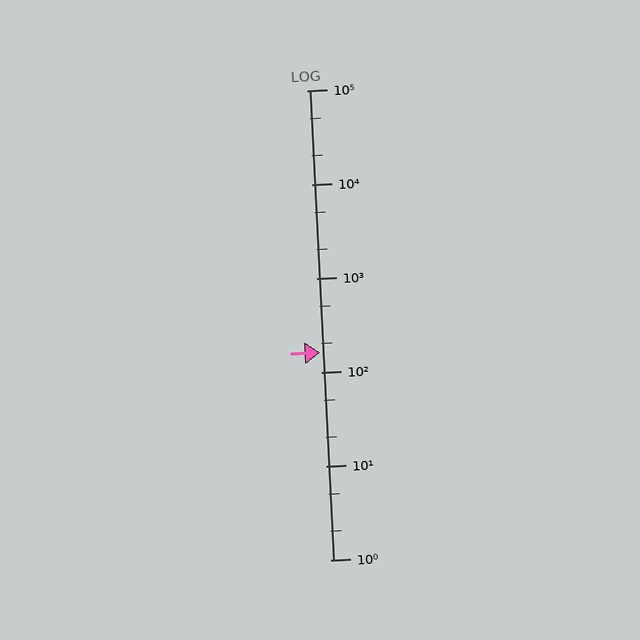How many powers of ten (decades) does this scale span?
The scale spans 5 decades, from 1 to 100000.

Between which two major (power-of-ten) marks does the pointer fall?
The pointer is between 100 and 1000.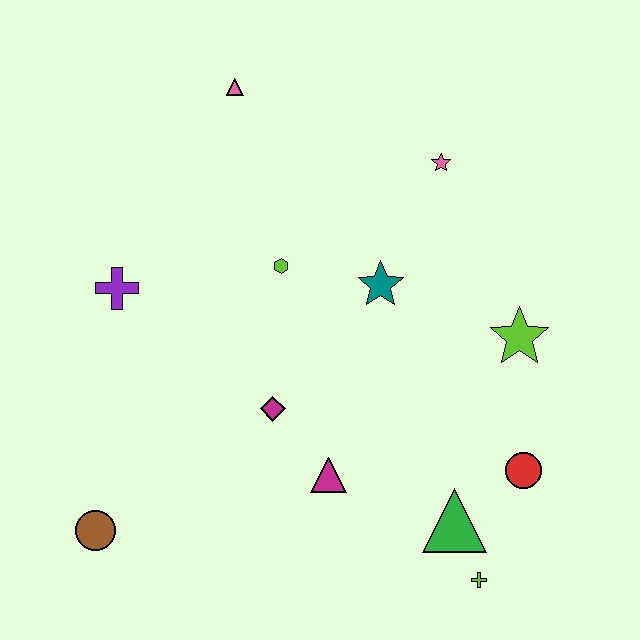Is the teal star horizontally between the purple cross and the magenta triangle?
No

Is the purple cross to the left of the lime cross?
Yes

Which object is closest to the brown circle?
The magenta diamond is closest to the brown circle.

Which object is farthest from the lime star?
The brown circle is farthest from the lime star.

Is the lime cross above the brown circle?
No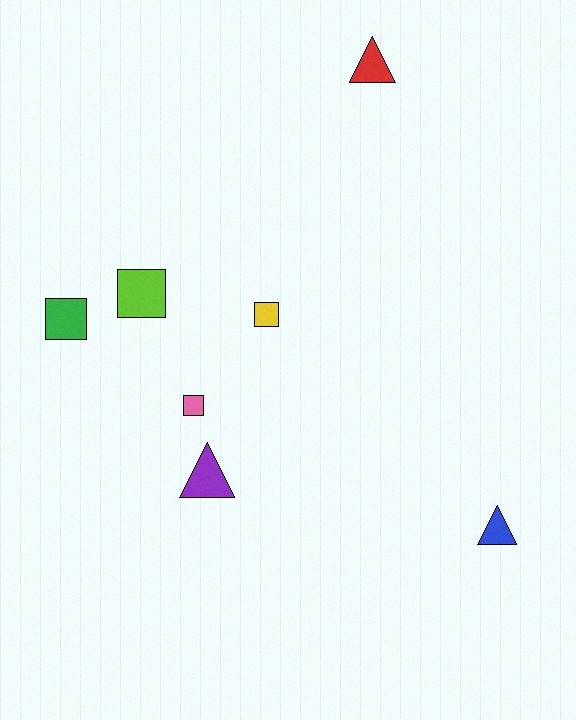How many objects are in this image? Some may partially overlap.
There are 7 objects.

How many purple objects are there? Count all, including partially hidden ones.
There is 1 purple object.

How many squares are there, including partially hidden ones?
There are 4 squares.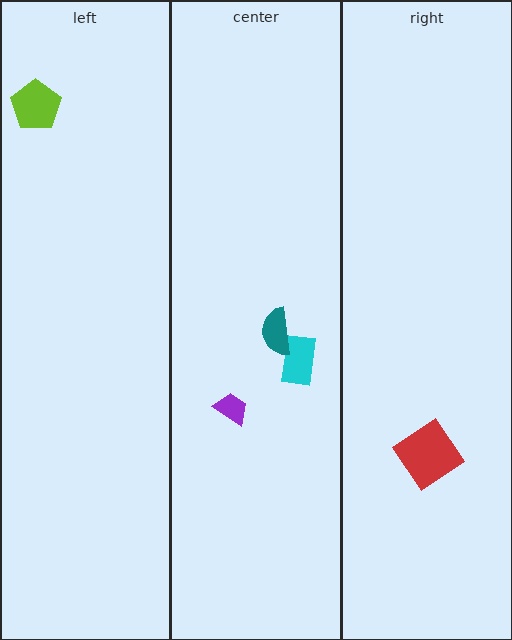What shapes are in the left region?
The lime pentagon.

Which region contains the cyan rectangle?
The center region.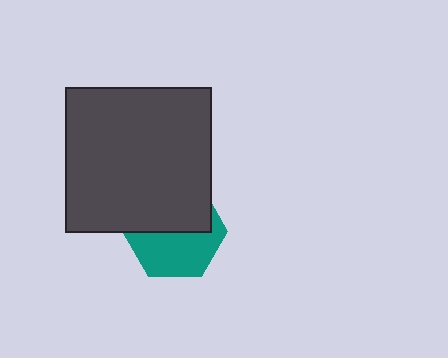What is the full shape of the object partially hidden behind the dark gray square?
The partially hidden object is a teal hexagon.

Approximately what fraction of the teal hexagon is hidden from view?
Roughly 49% of the teal hexagon is hidden behind the dark gray square.